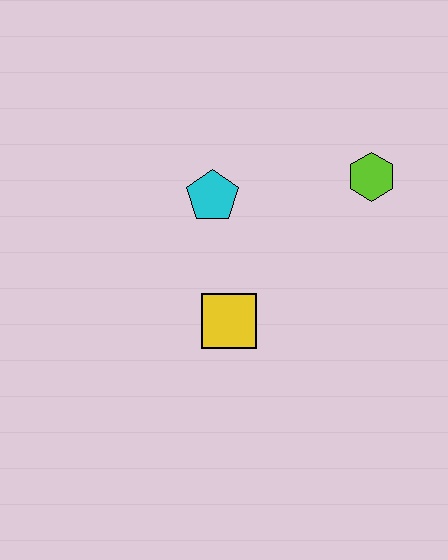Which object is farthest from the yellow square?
The lime hexagon is farthest from the yellow square.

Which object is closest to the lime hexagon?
The cyan pentagon is closest to the lime hexagon.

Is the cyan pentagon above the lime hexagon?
No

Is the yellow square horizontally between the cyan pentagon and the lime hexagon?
Yes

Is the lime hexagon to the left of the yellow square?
No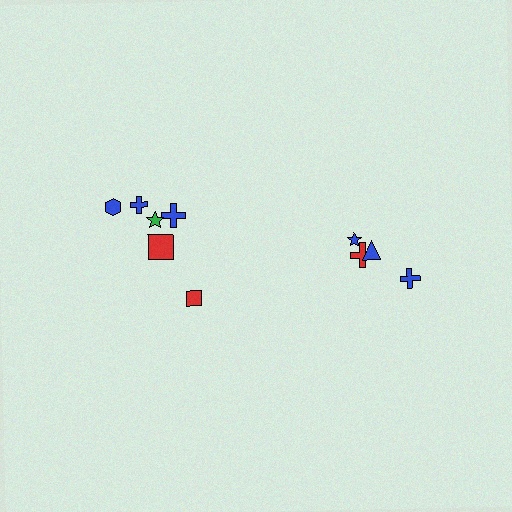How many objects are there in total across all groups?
There are 10 objects.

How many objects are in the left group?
There are 6 objects.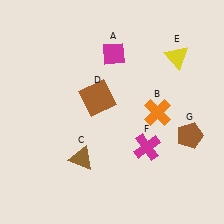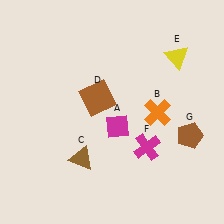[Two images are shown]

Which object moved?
The magenta diamond (A) moved down.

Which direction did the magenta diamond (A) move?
The magenta diamond (A) moved down.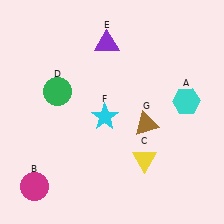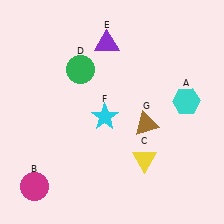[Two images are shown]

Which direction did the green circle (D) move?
The green circle (D) moved right.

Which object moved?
The green circle (D) moved right.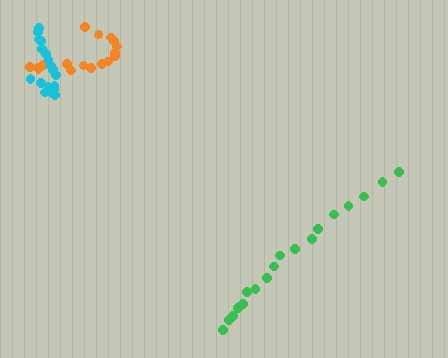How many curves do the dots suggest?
There are 3 distinct paths.